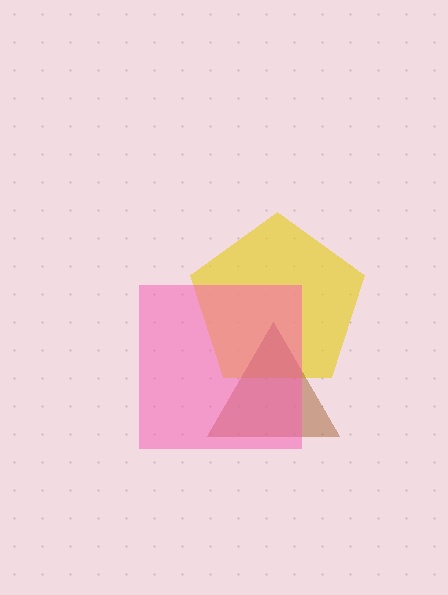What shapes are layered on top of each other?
The layered shapes are: a yellow pentagon, a brown triangle, a pink square.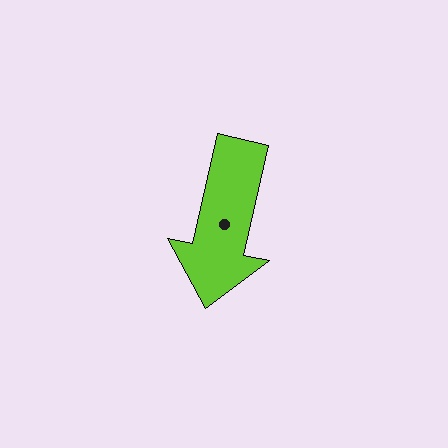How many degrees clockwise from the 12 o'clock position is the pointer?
Approximately 193 degrees.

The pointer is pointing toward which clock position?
Roughly 6 o'clock.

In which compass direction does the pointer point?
South.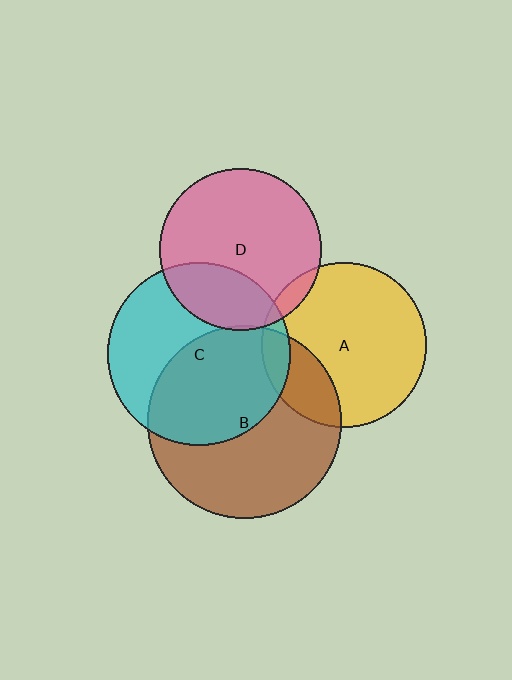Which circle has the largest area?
Circle B (brown).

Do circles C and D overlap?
Yes.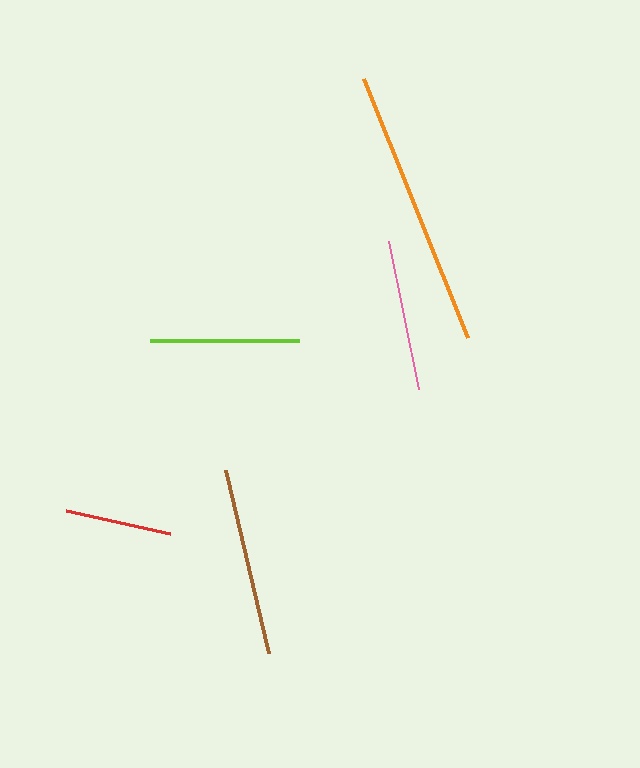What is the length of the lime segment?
The lime segment is approximately 150 pixels long.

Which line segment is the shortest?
The red line is the shortest at approximately 106 pixels.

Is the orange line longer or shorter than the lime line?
The orange line is longer than the lime line.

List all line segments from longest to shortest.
From longest to shortest: orange, brown, pink, lime, red.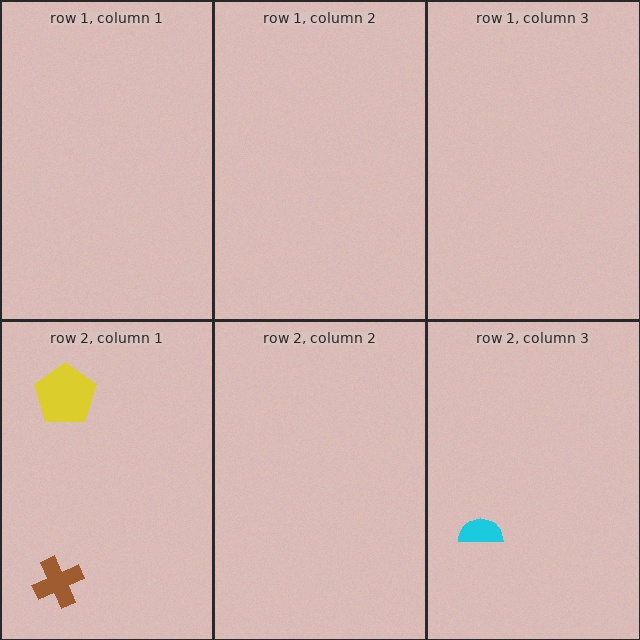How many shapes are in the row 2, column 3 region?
1.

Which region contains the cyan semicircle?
The row 2, column 3 region.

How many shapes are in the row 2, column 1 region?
2.